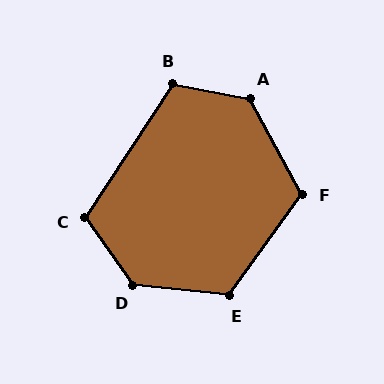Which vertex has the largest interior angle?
D, at approximately 132 degrees.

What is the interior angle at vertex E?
Approximately 119 degrees (obtuse).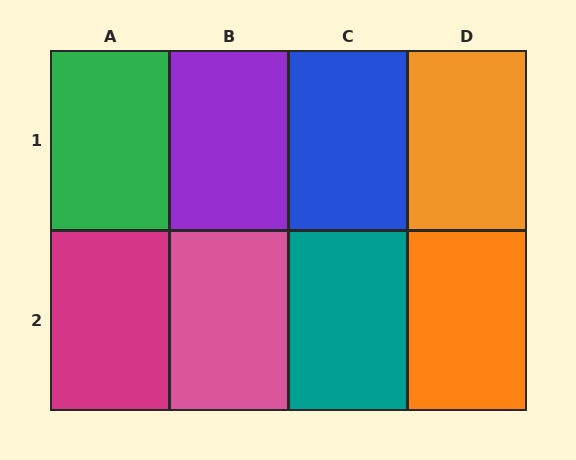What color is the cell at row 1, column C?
Blue.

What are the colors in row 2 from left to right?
Magenta, pink, teal, orange.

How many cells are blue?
1 cell is blue.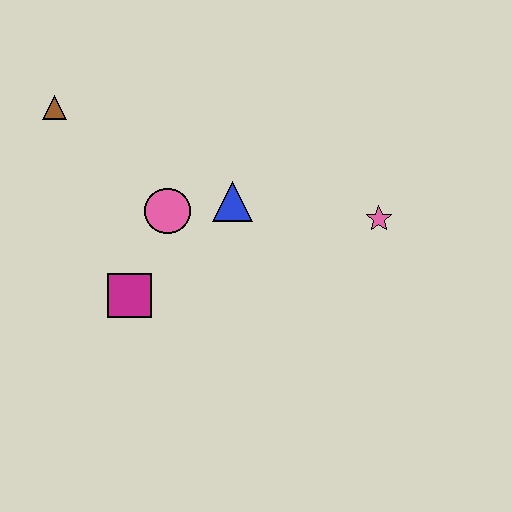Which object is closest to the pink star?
The blue triangle is closest to the pink star.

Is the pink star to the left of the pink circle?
No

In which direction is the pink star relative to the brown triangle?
The pink star is to the right of the brown triangle.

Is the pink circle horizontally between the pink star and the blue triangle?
No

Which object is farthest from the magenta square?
The pink star is farthest from the magenta square.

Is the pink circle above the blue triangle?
No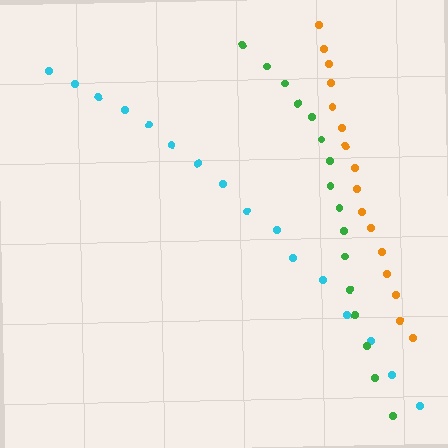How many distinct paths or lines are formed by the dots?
There are 3 distinct paths.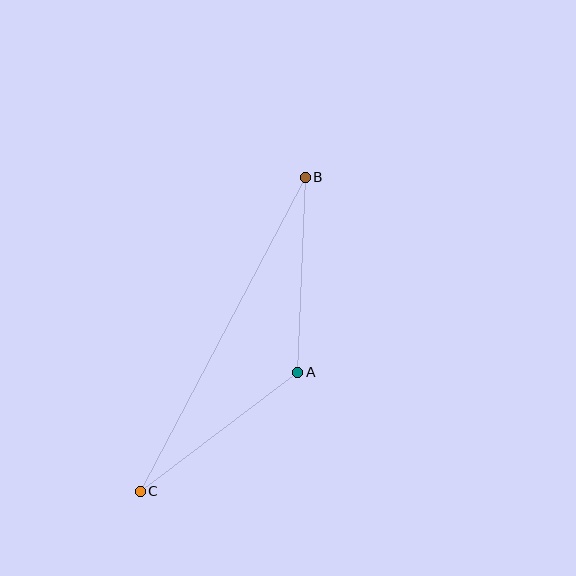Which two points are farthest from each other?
Points B and C are farthest from each other.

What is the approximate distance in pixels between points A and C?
The distance between A and C is approximately 197 pixels.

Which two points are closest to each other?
Points A and B are closest to each other.